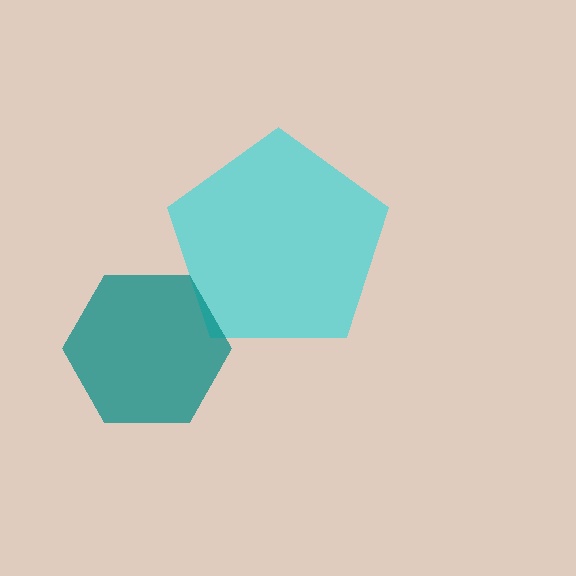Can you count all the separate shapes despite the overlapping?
Yes, there are 2 separate shapes.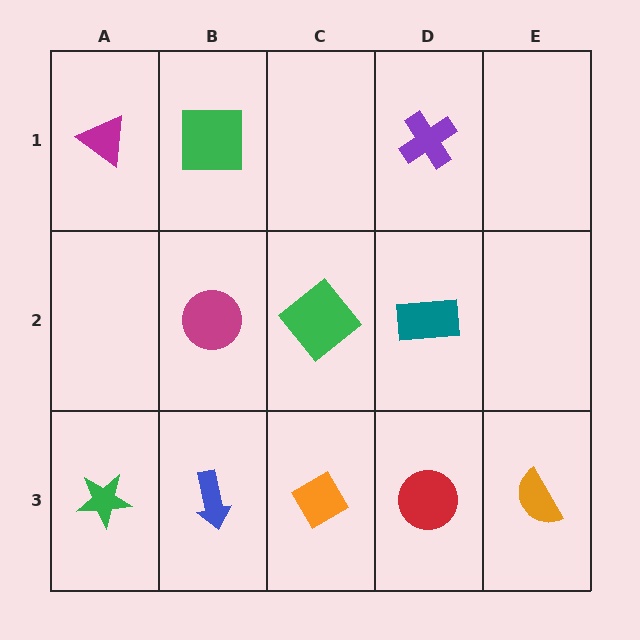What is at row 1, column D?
A purple cross.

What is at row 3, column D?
A red circle.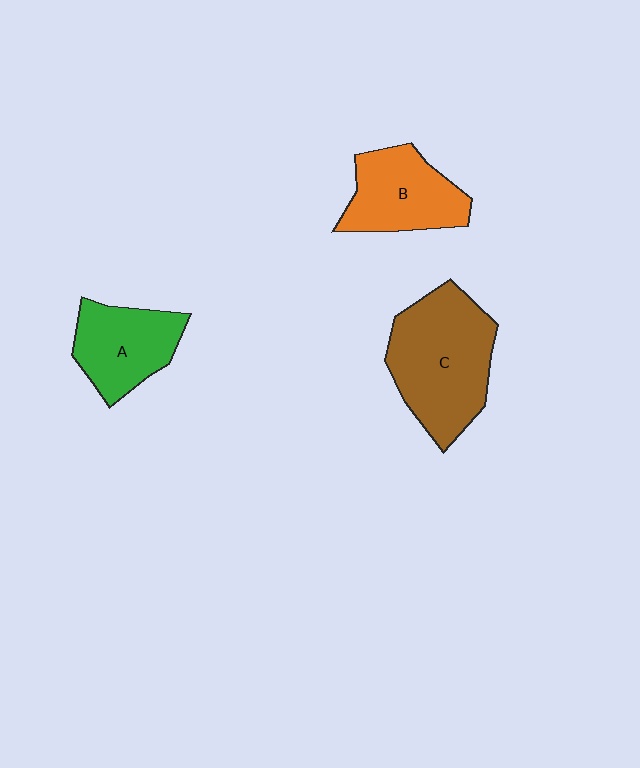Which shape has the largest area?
Shape C (brown).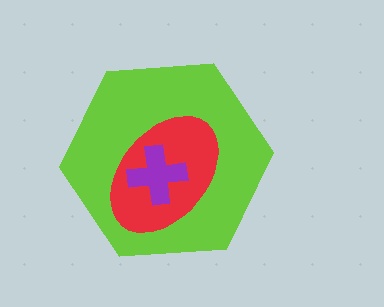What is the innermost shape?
The purple cross.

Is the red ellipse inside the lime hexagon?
Yes.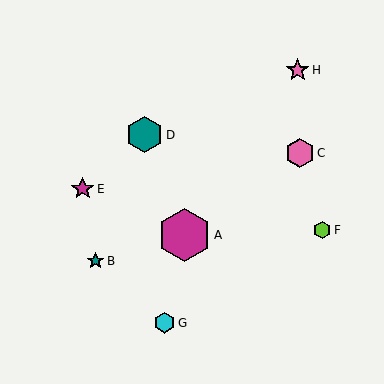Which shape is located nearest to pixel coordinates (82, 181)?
The magenta star (labeled E) at (83, 189) is nearest to that location.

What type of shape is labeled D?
Shape D is a teal hexagon.